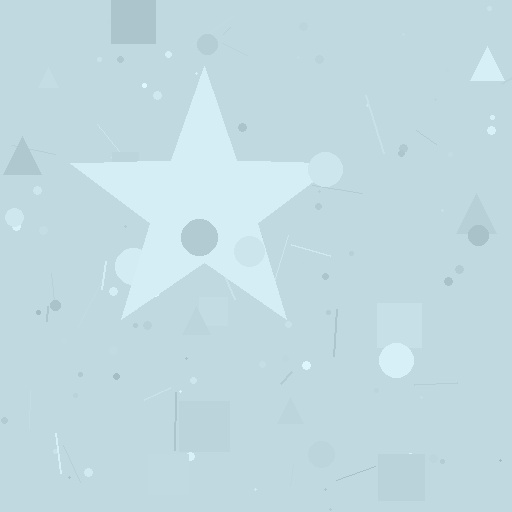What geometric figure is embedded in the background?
A star is embedded in the background.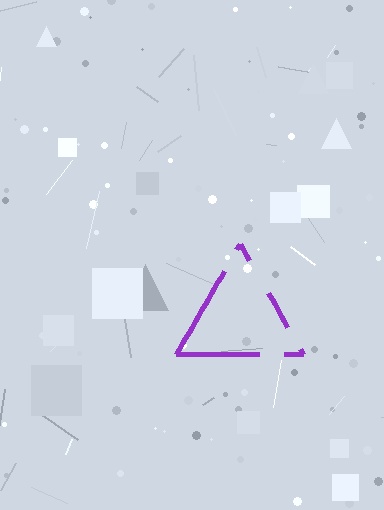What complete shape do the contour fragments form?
The contour fragments form a triangle.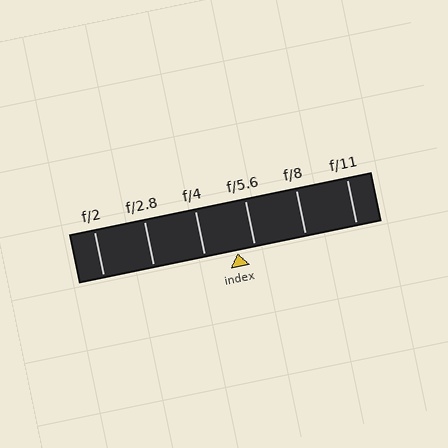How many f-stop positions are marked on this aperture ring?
There are 6 f-stop positions marked.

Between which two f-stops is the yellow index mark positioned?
The index mark is between f/4 and f/5.6.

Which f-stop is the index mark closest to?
The index mark is closest to f/5.6.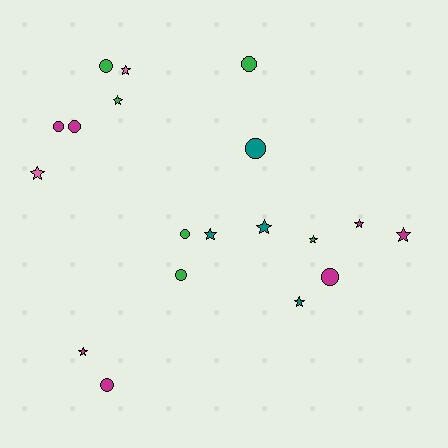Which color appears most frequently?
Magenta, with 7 objects.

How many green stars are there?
There are 2 green stars.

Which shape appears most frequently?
Star, with 10 objects.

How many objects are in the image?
There are 19 objects.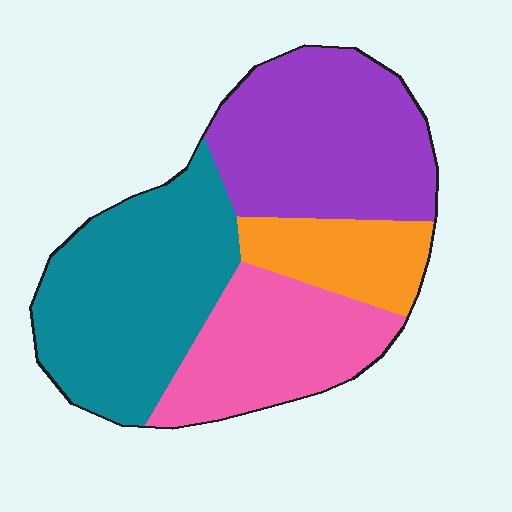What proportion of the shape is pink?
Pink takes up about one fifth (1/5) of the shape.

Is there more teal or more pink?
Teal.